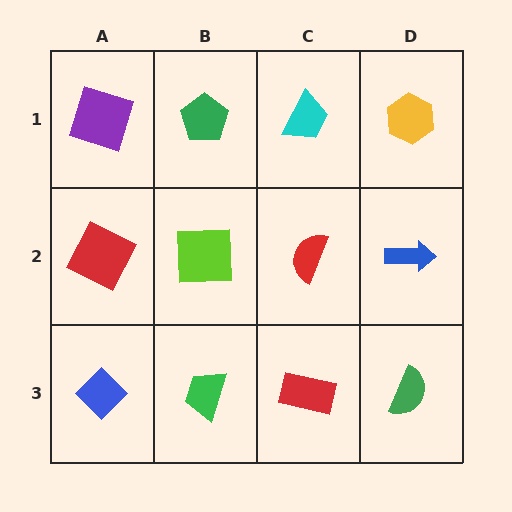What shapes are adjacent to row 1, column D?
A blue arrow (row 2, column D), a cyan trapezoid (row 1, column C).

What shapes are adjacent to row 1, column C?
A red semicircle (row 2, column C), a green pentagon (row 1, column B), a yellow hexagon (row 1, column D).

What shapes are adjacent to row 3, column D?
A blue arrow (row 2, column D), a red rectangle (row 3, column C).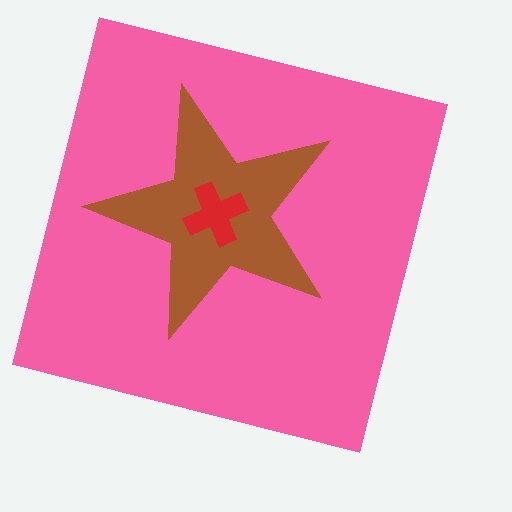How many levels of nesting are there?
3.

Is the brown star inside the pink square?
Yes.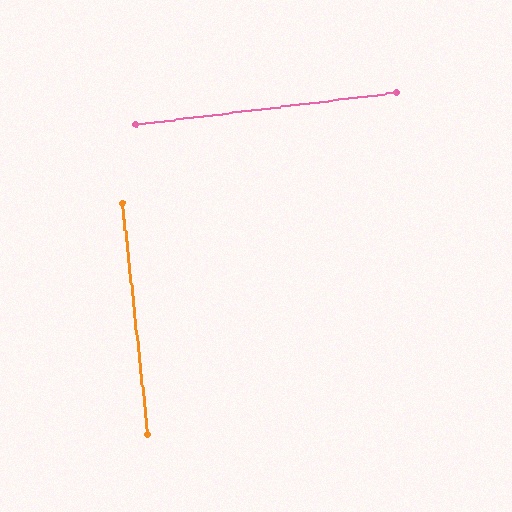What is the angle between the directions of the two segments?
Approximately 89 degrees.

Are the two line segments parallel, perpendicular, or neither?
Perpendicular — they meet at approximately 89°.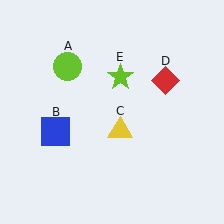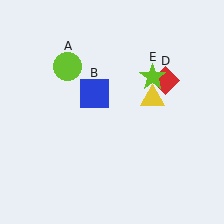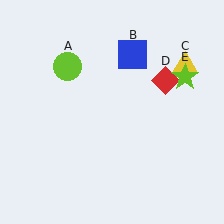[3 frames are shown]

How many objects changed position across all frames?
3 objects changed position: blue square (object B), yellow triangle (object C), lime star (object E).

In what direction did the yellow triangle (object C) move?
The yellow triangle (object C) moved up and to the right.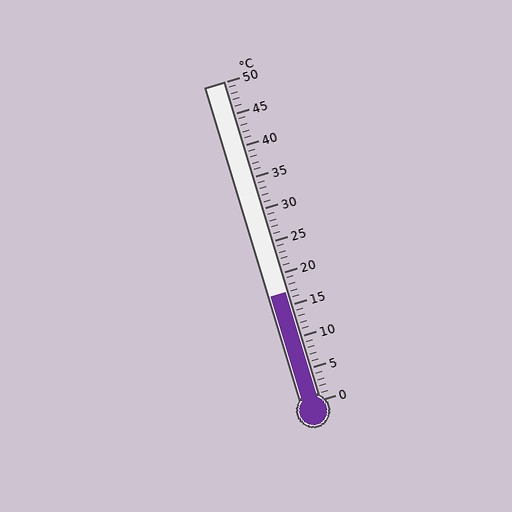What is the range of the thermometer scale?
The thermometer scale ranges from 0°C to 50°C.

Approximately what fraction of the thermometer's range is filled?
The thermometer is filled to approximately 35% of its range.